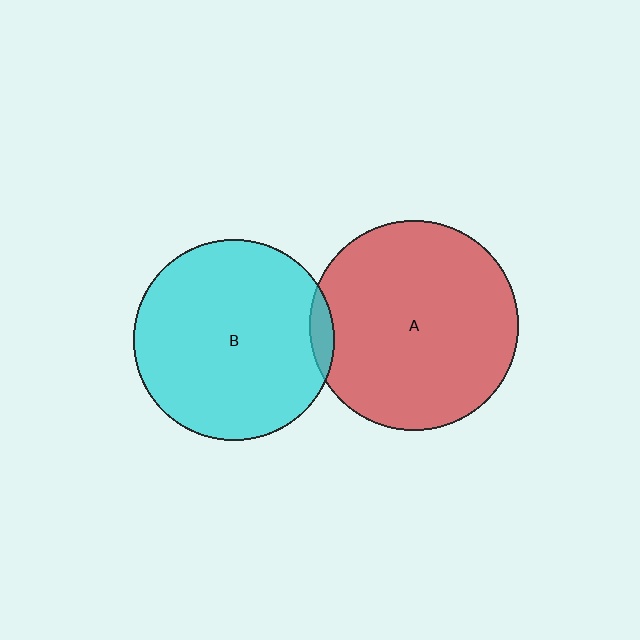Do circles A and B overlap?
Yes.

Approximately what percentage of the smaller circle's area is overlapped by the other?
Approximately 5%.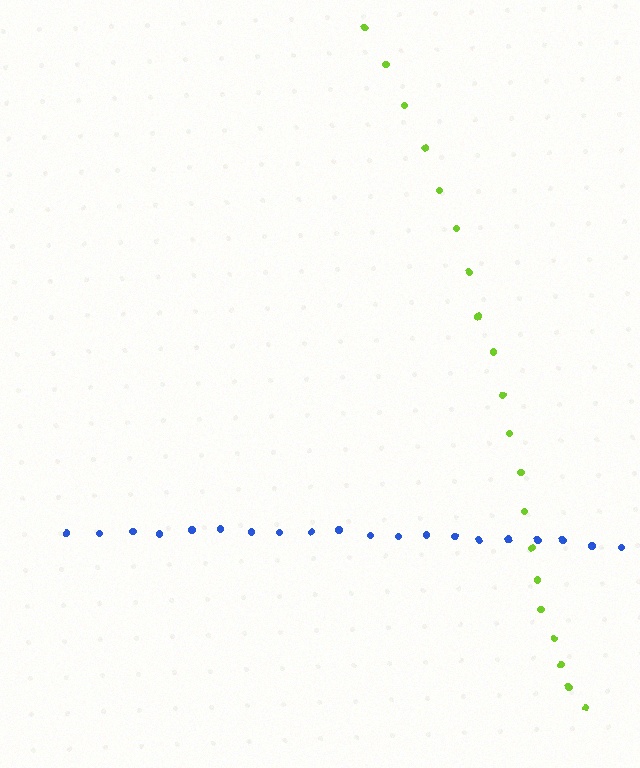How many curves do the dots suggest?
There are 2 distinct paths.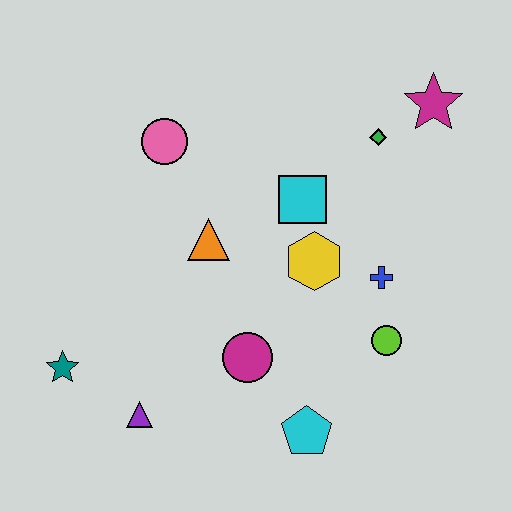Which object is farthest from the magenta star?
The teal star is farthest from the magenta star.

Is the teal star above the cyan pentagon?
Yes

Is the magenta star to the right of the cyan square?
Yes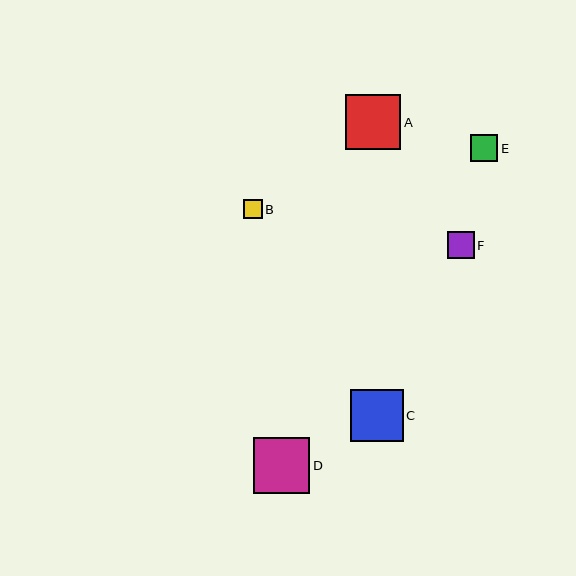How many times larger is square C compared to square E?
Square C is approximately 1.9 times the size of square E.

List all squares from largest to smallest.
From largest to smallest: D, A, C, E, F, B.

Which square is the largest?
Square D is the largest with a size of approximately 56 pixels.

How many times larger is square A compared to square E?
Square A is approximately 2.0 times the size of square E.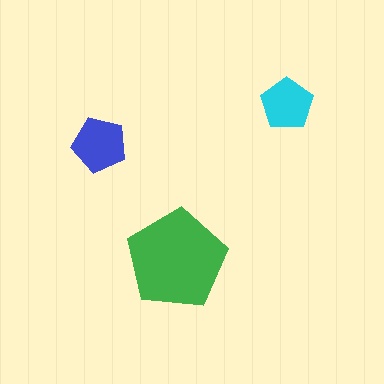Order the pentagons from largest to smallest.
the green one, the blue one, the cyan one.